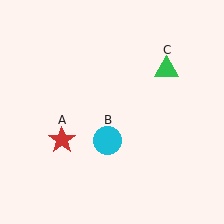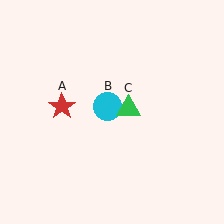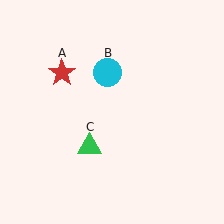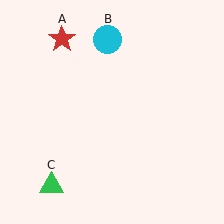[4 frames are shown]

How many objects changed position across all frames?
3 objects changed position: red star (object A), cyan circle (object B), green triangle (object C).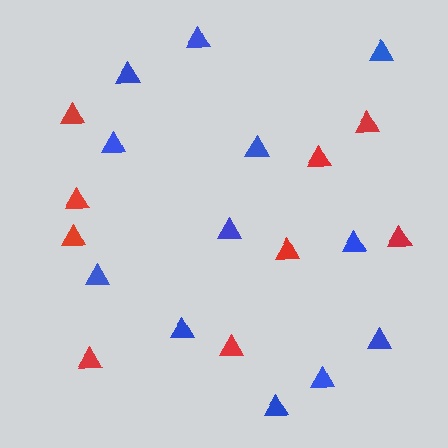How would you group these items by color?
There are 2 groups: one group of blue triangles (12) and one group of red triangles (9).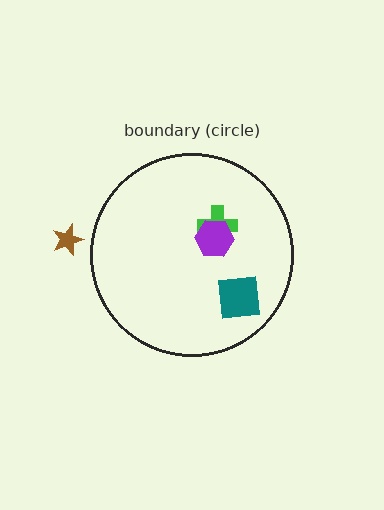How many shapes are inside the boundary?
3 inside, 1 outside.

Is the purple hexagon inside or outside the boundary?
Inside.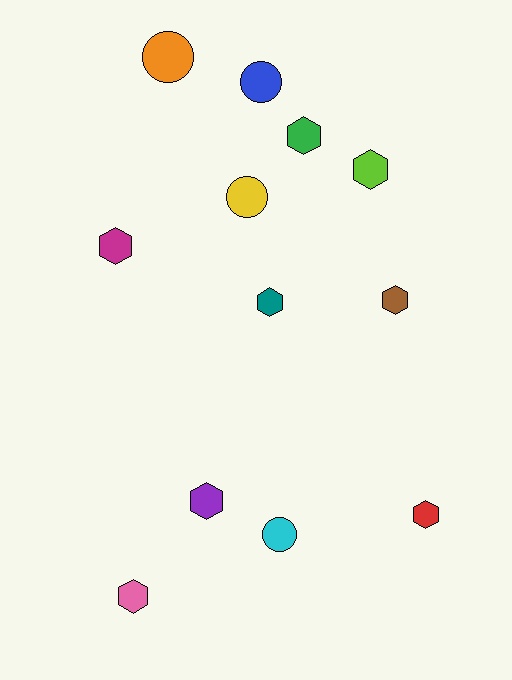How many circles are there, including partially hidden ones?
There are 4 circles.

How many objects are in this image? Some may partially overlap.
There are 12 objects.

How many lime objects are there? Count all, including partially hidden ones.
There is 1 lime object.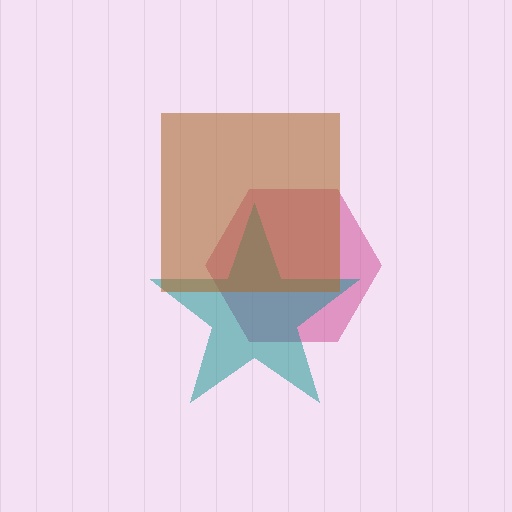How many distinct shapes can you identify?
There are 3 distinct shapes: a magenta hexagon, a teal star, a brown square.